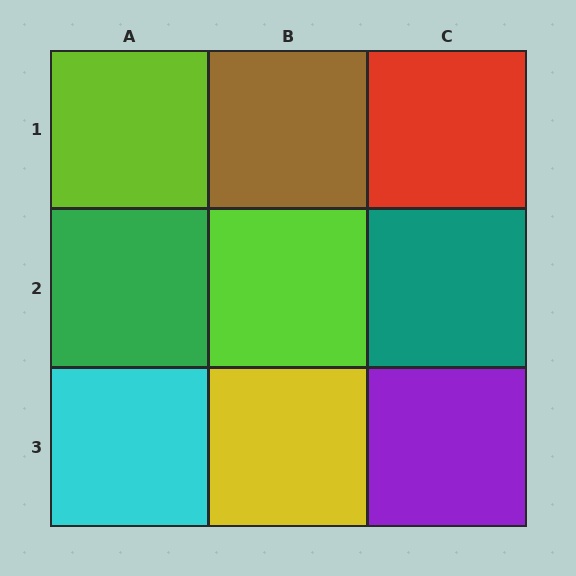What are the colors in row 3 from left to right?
Cyan, yellow, purple.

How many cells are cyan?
1 cell is cyan.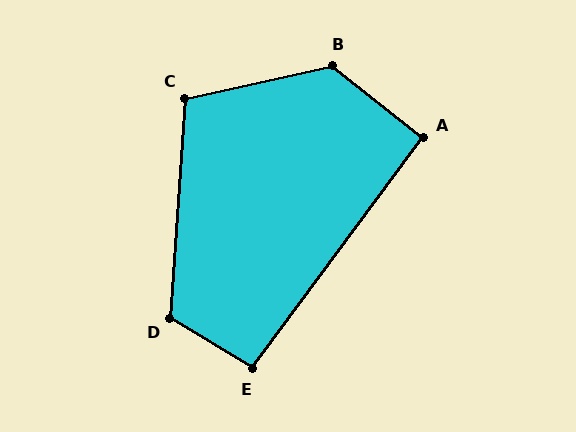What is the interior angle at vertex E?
Approximately 95 degrees (obtuse).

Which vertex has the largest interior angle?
B, at approximately 129 degrees.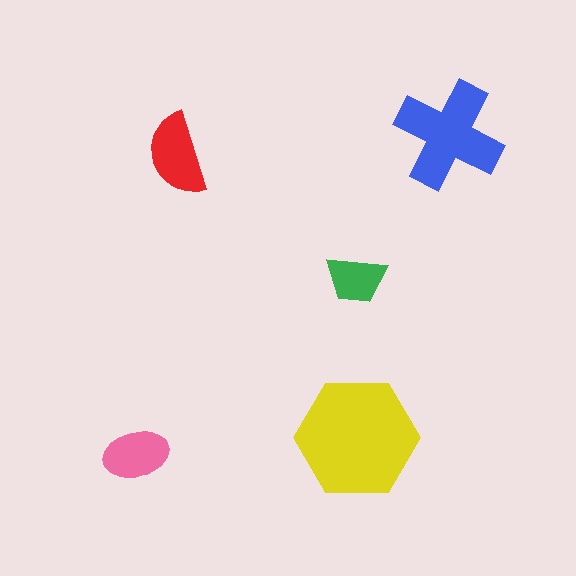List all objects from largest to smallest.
The yellow hexagon, the blue cross, the red semicircle, the pink ellipse, the green trapezoid.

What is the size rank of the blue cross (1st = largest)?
2nd.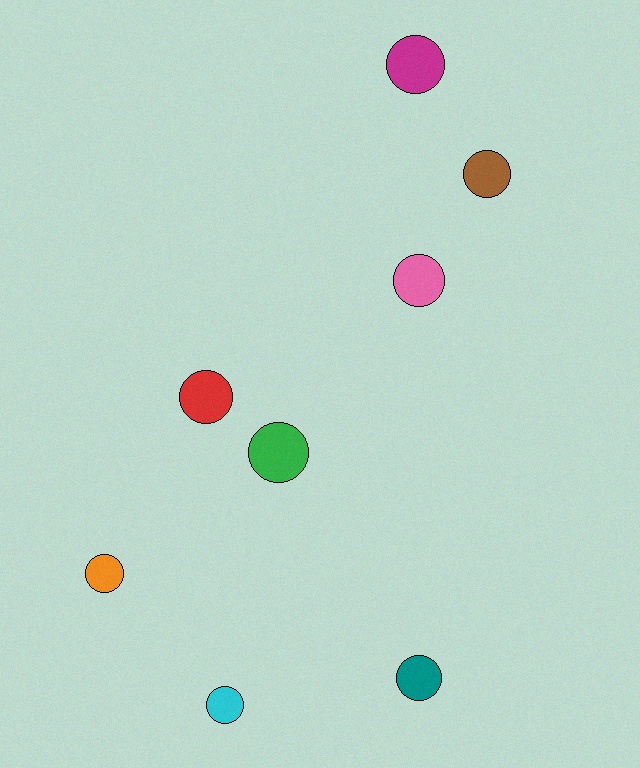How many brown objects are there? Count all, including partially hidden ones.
There is 1 brown object.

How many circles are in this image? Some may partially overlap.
There are 8 circles.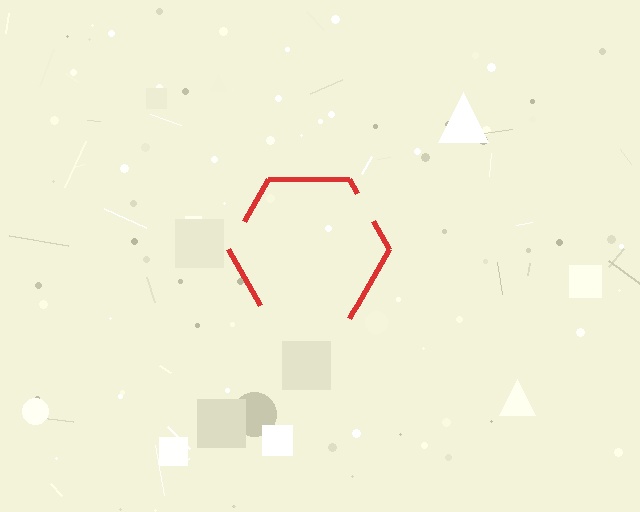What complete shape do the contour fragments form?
The contour fragments form a hexagon.